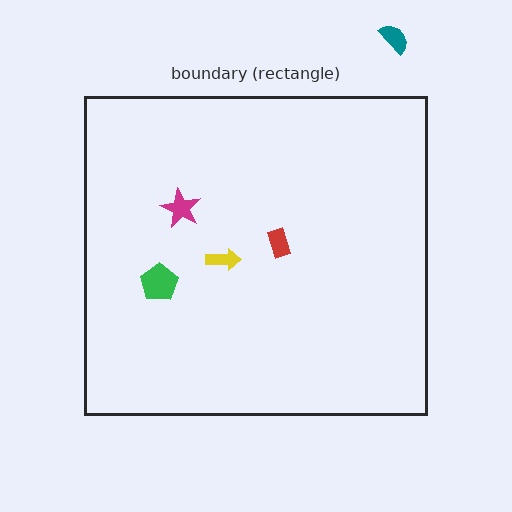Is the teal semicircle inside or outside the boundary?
Outside.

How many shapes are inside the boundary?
4 inside, 1 outside.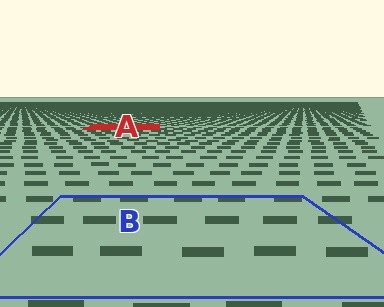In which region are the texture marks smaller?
The texture marks are smaller in region A, because it is farther away.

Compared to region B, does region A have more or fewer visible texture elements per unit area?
Region A has more texture elements per unit area — they are packed more densely because it is farther away.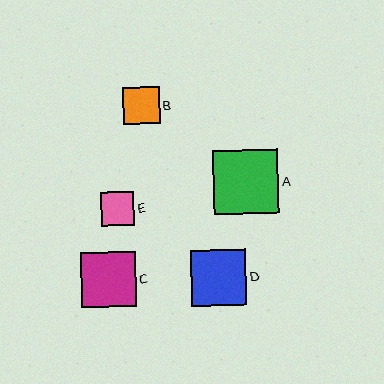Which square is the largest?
Square A is the largest with a size of approximately 65 pixels.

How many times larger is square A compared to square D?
Square A is approximately 1.2 times the size of square D.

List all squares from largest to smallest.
From largest to smallest: A, D, C, B, E.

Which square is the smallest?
Square E is the smallest with a size of approximately 33 pixels.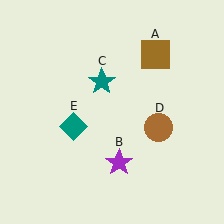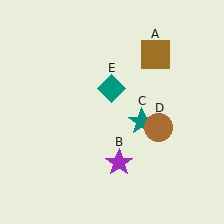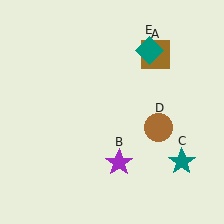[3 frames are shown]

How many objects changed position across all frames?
2 objects changed position: teal star (object C), teal diamond (object E).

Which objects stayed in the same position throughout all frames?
Brown square (object A) and purple star (object B) and brown circle (object D) remained stationary.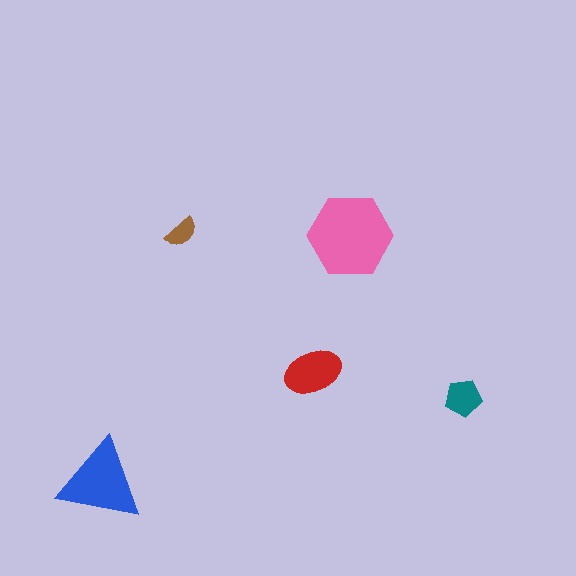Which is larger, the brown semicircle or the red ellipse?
The red ellipse.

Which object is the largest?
The pink hexagon.